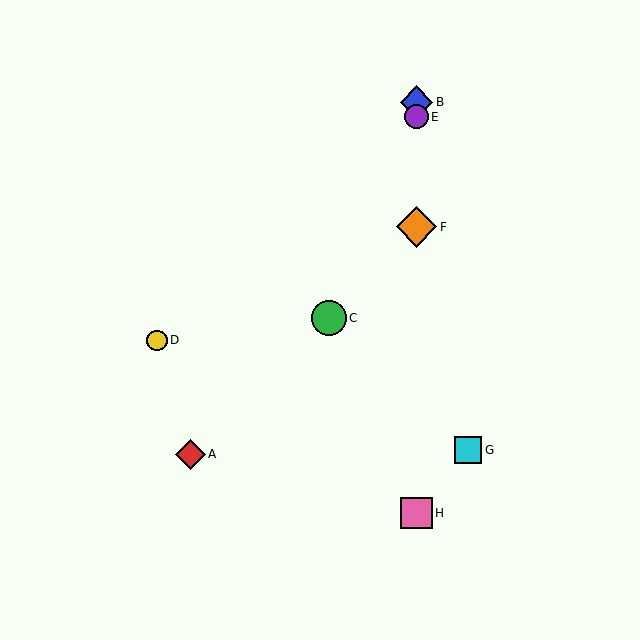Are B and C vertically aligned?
No, B is at x≈417 and C is at x≈329.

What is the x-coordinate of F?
Object F is at x≈417.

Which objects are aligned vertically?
Objects B, E, F, H are aligned vertically.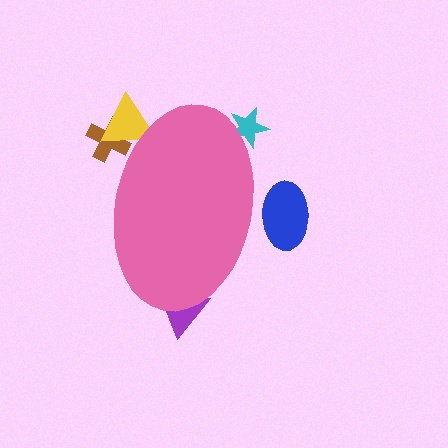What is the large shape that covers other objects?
A pink ellipse.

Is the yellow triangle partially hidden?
Yes, the yellow triangle is partially hidden behind the pink ellipse.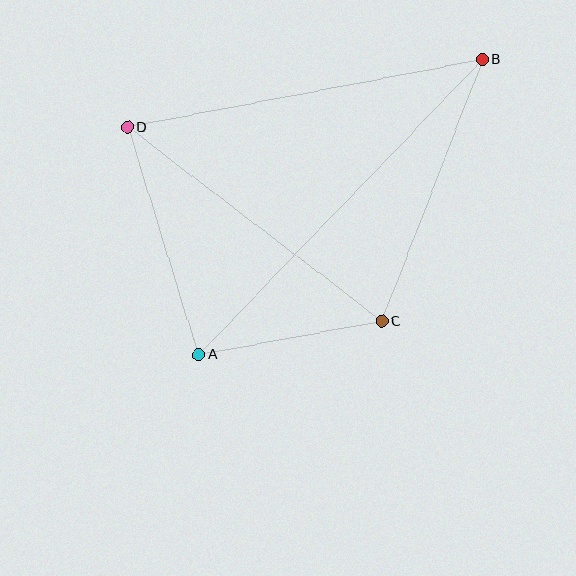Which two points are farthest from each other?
Points A and B are farthest from each other.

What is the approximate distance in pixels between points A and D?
The distance between A and D is approximately 239 pixels.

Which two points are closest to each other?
Points A and C are closest to each other.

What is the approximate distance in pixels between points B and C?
The distance between B and C is approximately 281 pixels.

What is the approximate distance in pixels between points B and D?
The distance between B and D is approximately 361 pixels.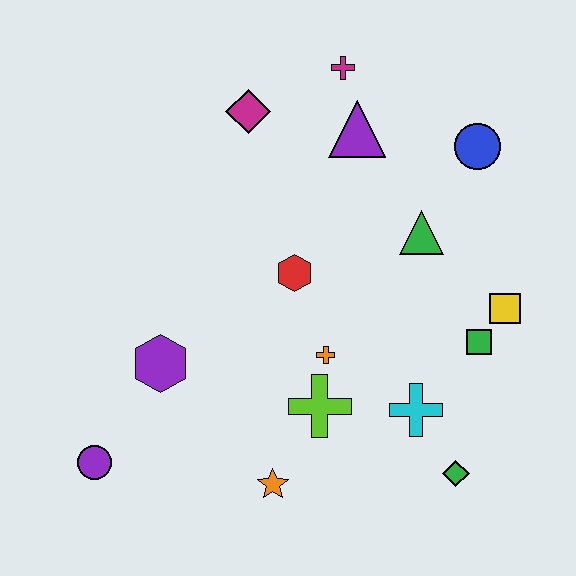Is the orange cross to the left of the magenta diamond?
No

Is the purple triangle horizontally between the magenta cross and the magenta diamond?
No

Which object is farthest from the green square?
The purple circle is farthest from the green square.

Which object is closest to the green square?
The yellow square is closest to the green square.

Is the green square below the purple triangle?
Yes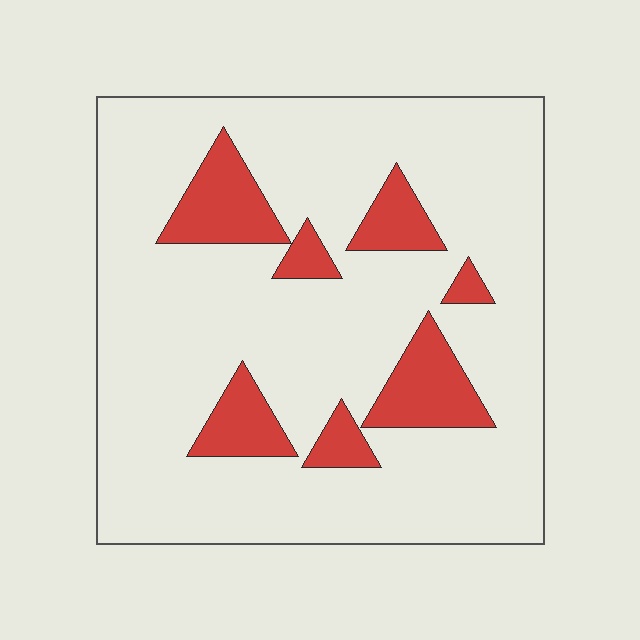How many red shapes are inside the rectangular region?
7.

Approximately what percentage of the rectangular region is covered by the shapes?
Approximately 15%.